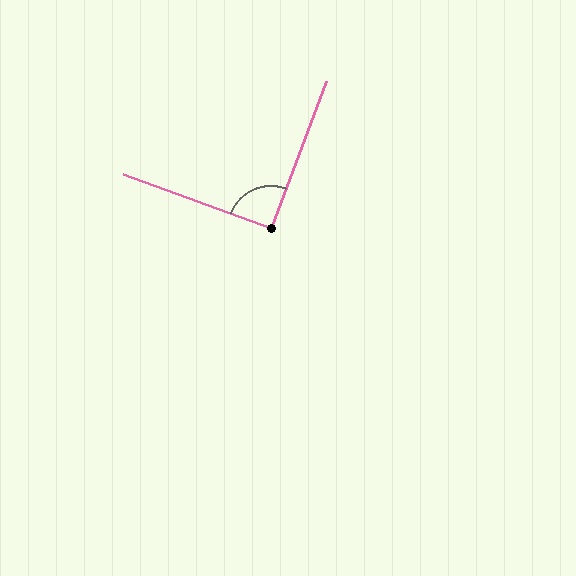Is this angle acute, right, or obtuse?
It is approximately a right angle.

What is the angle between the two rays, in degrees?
Approximately 90 degrees.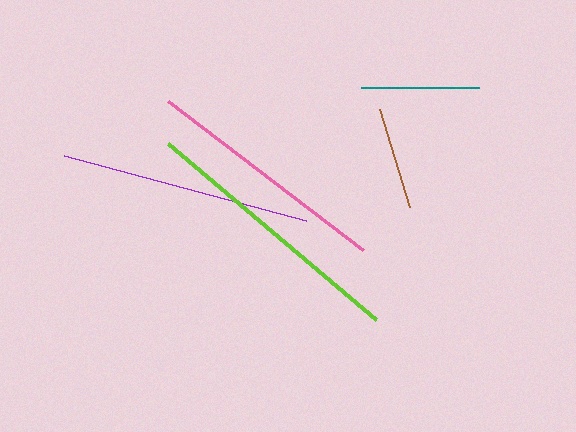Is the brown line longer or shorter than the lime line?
The lime line is longer than the brown line.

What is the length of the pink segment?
The pink segment is approximately 245 pixels long.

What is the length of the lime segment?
The lime segment is approximately 272 pixels long.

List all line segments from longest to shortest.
From longest to shortest: lime, purple, pink, teal, brown.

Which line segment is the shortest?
The brown line is the shortest at approximately 103 pixels.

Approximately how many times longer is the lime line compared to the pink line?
The lime line is approximately 1.1 times the length of the pink line.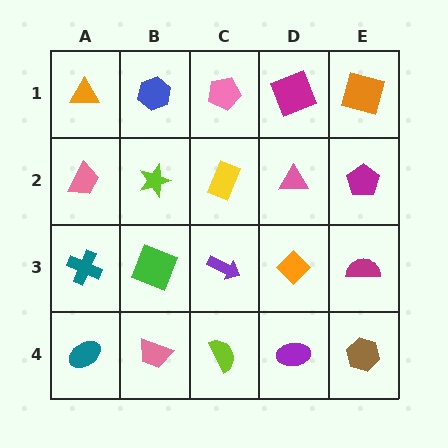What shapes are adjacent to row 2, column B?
A blue hexagon (row 1, column B), a green square (row 3, column B), a pink trapezoid (row 2, column A), a yellow rectangle (row 2, column C).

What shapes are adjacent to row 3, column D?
A pink triangle (row 2, column D), a purple ellipse (row 4, column D), a purple arrow (row 3, column C), a magenta semicircle (row 3, column E).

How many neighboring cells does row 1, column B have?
3.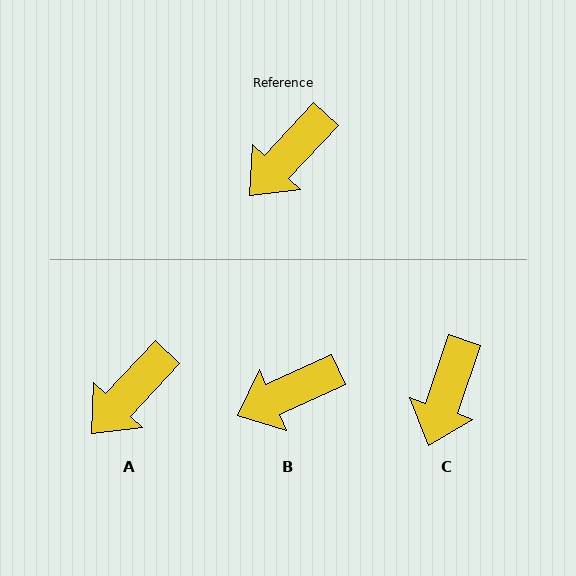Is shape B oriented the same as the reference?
No, it is off by about 22 degrees.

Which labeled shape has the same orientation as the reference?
A.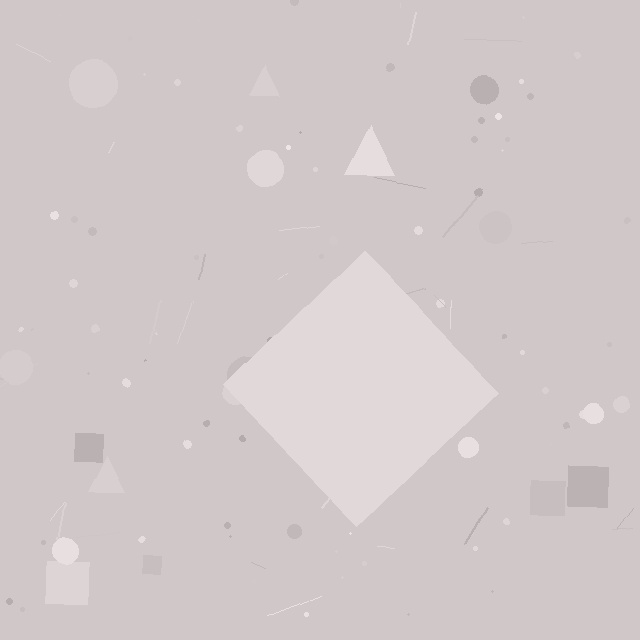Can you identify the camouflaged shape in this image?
The camouflaged shape is a diamond.